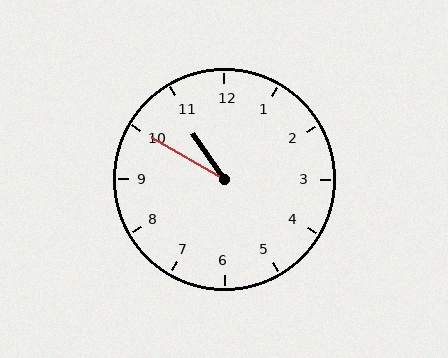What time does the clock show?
10:50.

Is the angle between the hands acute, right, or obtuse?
It is acute.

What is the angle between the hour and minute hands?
Approximately 25 degrees.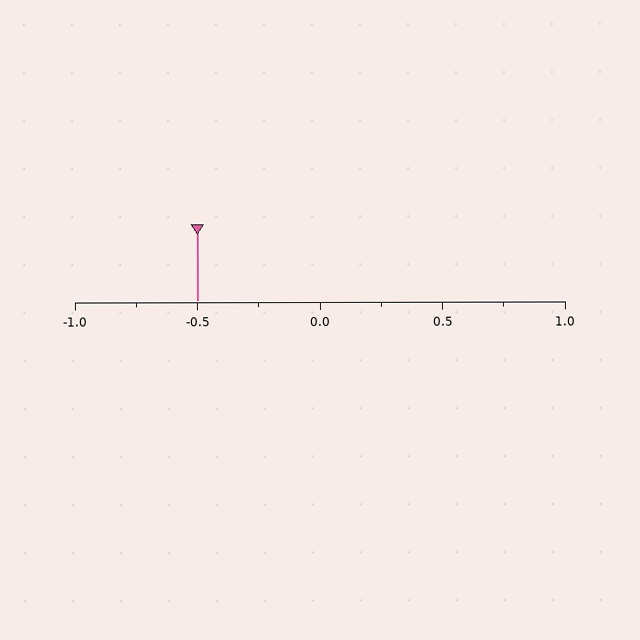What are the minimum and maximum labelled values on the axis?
The axis runs from -1.0 to 1.0.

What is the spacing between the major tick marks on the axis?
The major ticks are spaced 0.5 apart.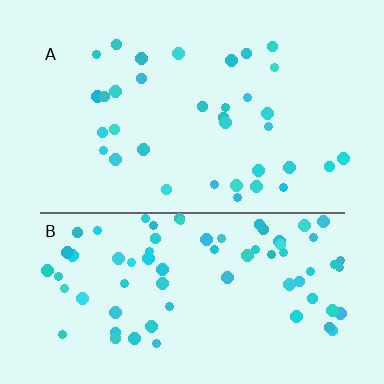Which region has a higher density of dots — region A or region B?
B (the bottom).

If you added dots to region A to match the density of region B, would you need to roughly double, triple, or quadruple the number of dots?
Approximately double.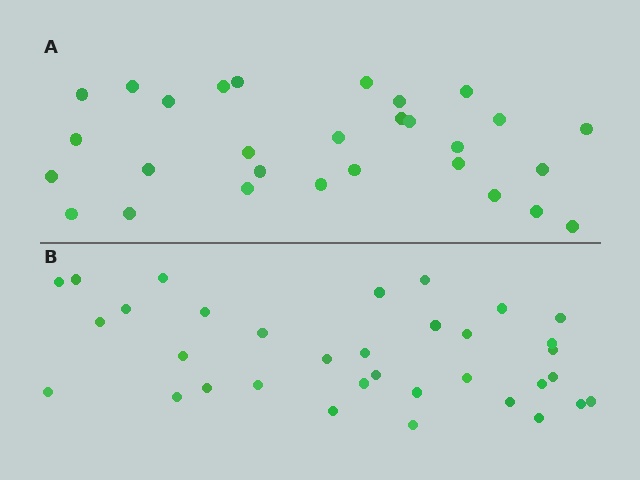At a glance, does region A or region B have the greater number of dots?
Region B (the bottom region) has more dots.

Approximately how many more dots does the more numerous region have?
Region B has about 5 more dots than region A.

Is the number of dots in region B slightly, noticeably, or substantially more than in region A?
Region B has only slightly more — the two regions are fairly close. The ratio is roughly 1.2 to 1.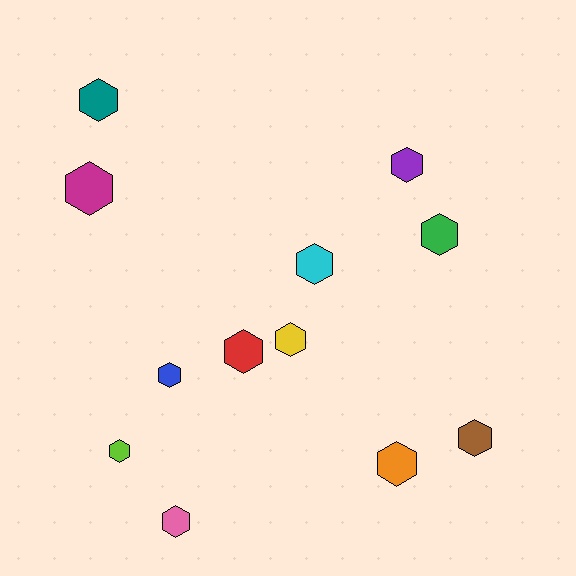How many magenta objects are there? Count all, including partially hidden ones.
There is 1 magenta object.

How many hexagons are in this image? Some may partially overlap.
There are 12 hexagons.